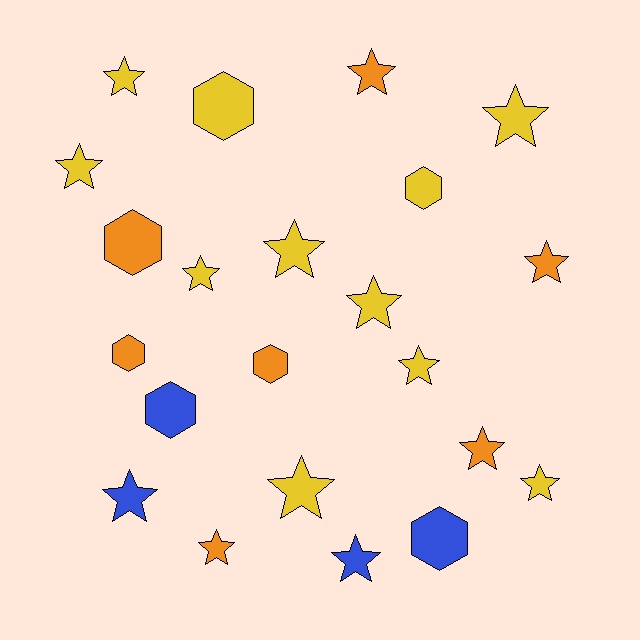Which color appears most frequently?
Yellow, with 11 objects.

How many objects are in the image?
There are 22 objects.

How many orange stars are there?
There are 4 orange stars.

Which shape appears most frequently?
Star, with 15 objects.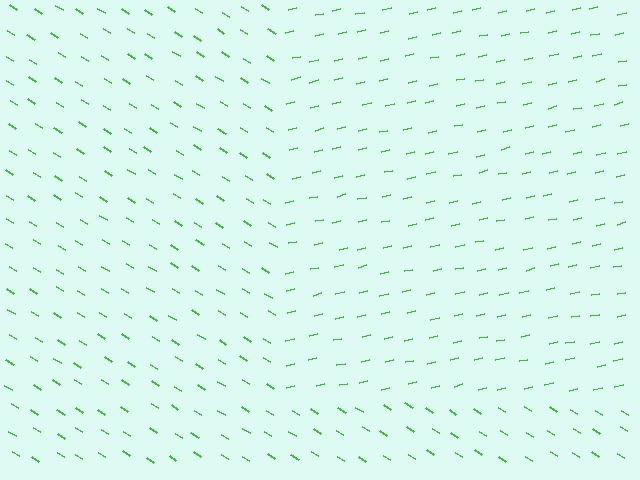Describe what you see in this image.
The image is filled with small green line segments. A rectangle region in the image has lines oriented differently from the surrounding lines, creating a visible texture boundary.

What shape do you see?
I see a rectangle.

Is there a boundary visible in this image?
Yes, there is a texture boundary formed by a change in line orientation.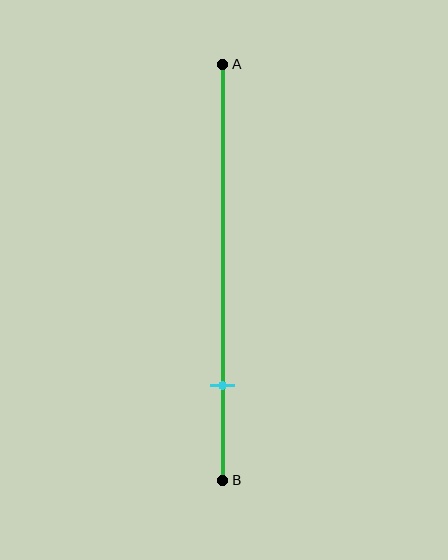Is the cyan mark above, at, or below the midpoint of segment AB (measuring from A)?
The cyan mark is below the midpoint of segment AB.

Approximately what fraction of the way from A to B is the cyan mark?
The cyan mark is approximately 75% of the way from A to B.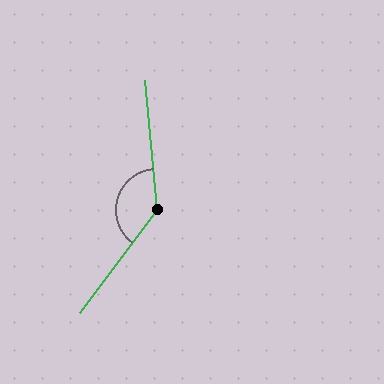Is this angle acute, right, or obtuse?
It is obtuse.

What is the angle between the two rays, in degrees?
Approximately 138 degrees.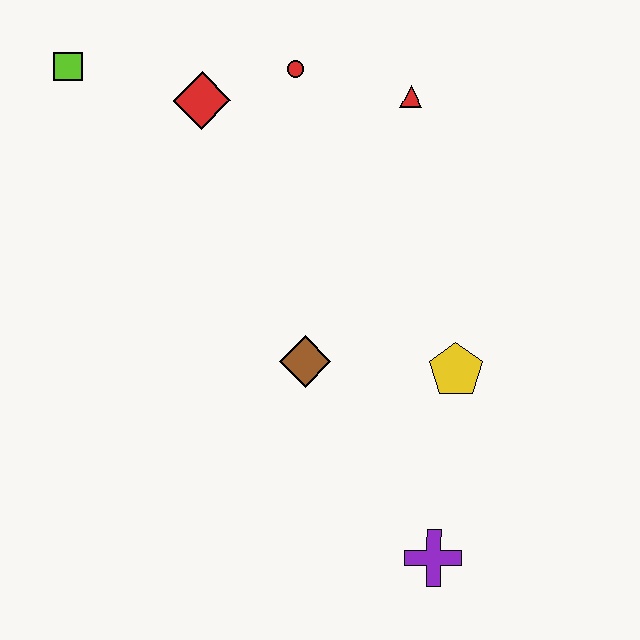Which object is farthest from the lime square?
The purple cross is farthest from the lime square.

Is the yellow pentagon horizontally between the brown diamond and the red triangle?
No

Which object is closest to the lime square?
The red diamond is closest to the lime square.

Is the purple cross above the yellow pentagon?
No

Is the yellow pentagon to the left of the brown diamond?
No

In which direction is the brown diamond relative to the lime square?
The brown diamond is below the lime square.